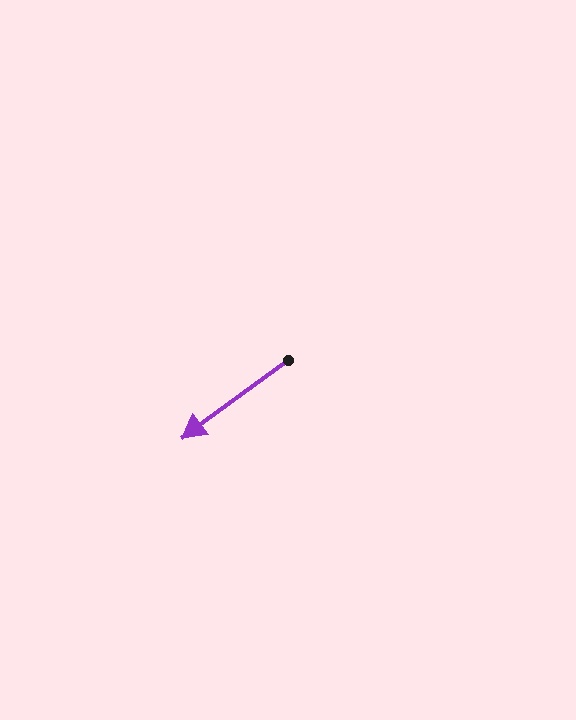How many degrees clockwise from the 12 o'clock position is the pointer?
Approximately 234 degrees.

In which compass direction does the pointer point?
Southwest.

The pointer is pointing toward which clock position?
Roughly 8 o'clock.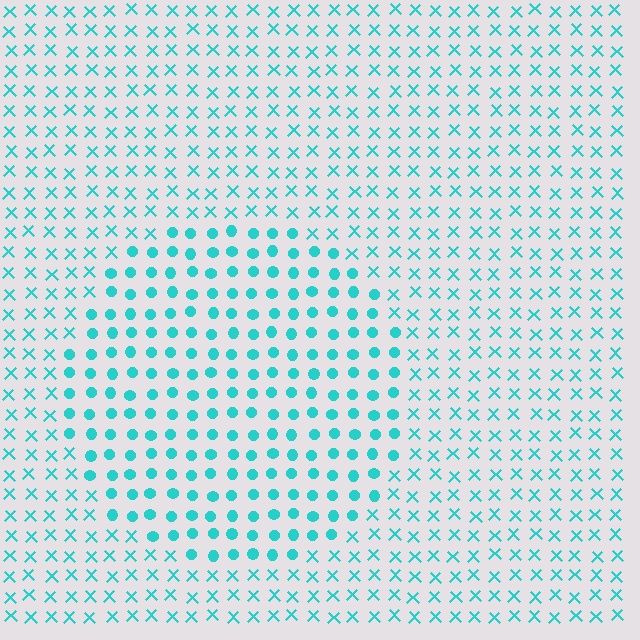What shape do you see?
I see a circle.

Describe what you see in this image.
The image is filled with small cyan elements arranged in a uniform grid. A circle-shaped region contains circles, while the surrounding area contains X marks. The boundary is defined purely by the change in element shape.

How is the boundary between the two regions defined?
The boundary is defined by a change in element shape: circles inside vs. X marks outside. All elements share the same color and spacing.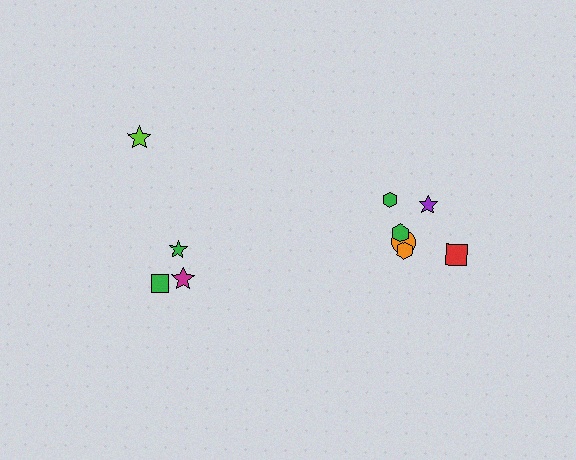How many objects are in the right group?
There are 6 objects.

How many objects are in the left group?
There are 4 objects.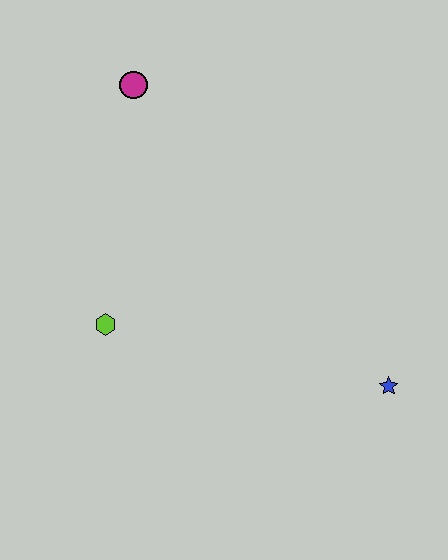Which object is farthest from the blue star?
The magenta circle is farthest from the blue star.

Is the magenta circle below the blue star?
No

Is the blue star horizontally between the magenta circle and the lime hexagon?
No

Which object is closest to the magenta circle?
The lime hexagon is closest to the magenta circle.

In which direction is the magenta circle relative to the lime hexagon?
The magenta circle is above the lime hexagon.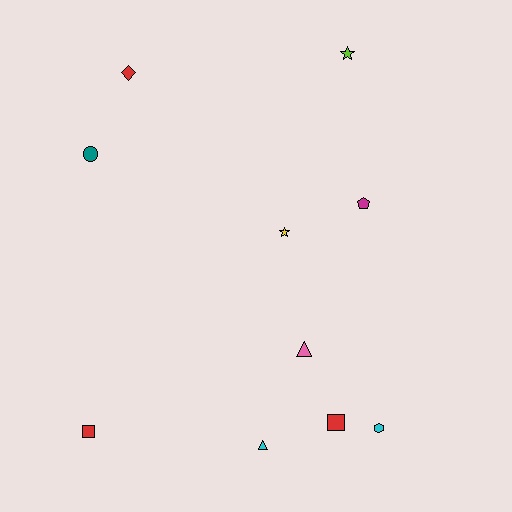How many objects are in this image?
There are 10 objects.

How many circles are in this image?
There is 1 circle.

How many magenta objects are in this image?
There is 1 magenta object.